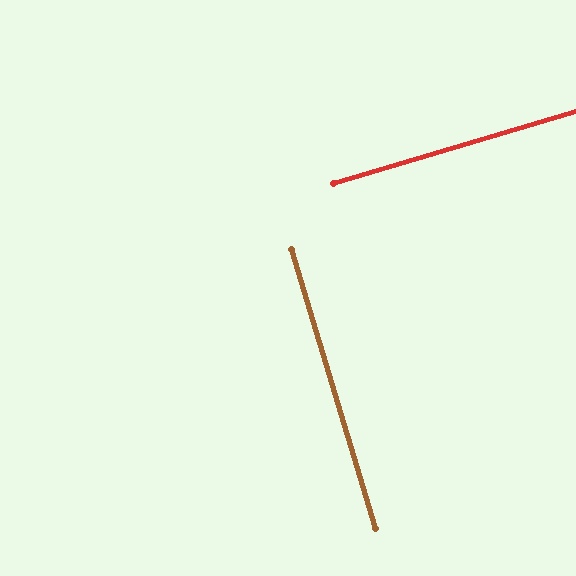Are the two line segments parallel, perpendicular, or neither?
Perpendicular — they meet at approximately 90°.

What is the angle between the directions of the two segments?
Approximately 90 degrees.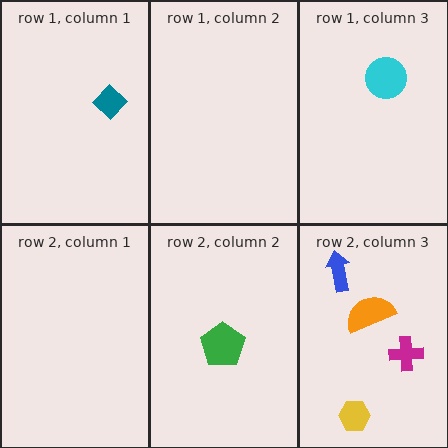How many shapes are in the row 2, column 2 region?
1.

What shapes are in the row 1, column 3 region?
The cyan circle.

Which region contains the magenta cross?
The row 2, column 3 region.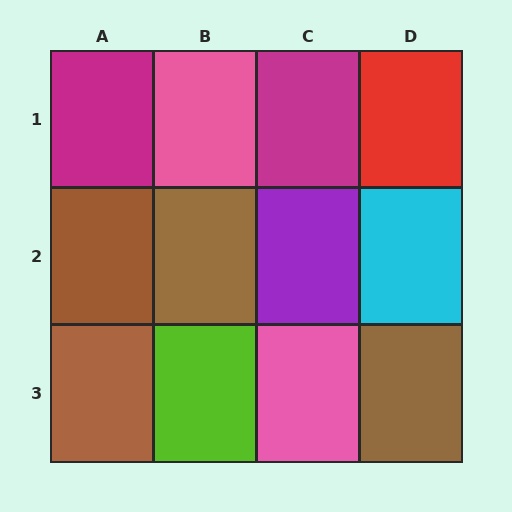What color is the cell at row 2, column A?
Brown.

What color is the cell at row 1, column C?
Magenta.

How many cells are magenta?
2 cells are magenta.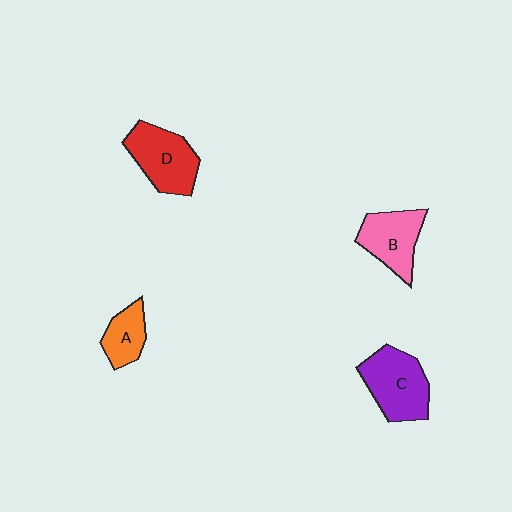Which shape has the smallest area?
Shape A (orange).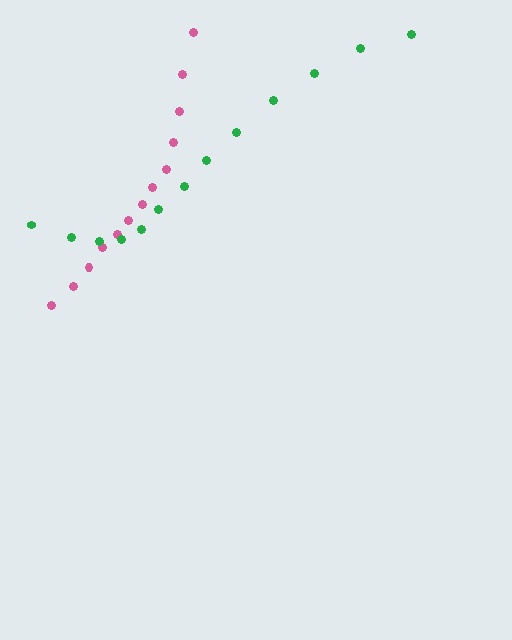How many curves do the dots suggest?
There are 2 distinct paths.